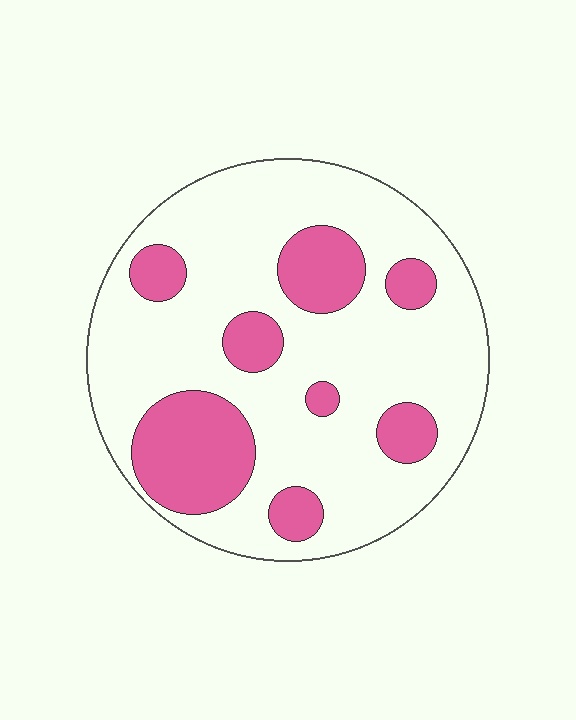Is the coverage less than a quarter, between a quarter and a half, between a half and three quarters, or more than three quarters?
Between a quarter and a half.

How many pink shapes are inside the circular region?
8.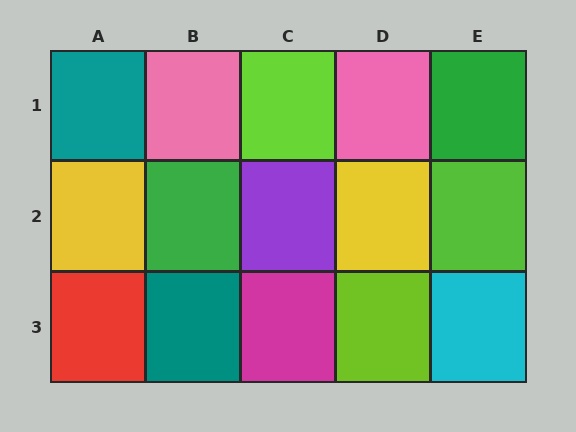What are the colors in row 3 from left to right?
Red, teal, magenta, lime, cyan.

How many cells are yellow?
2 cells are yellow.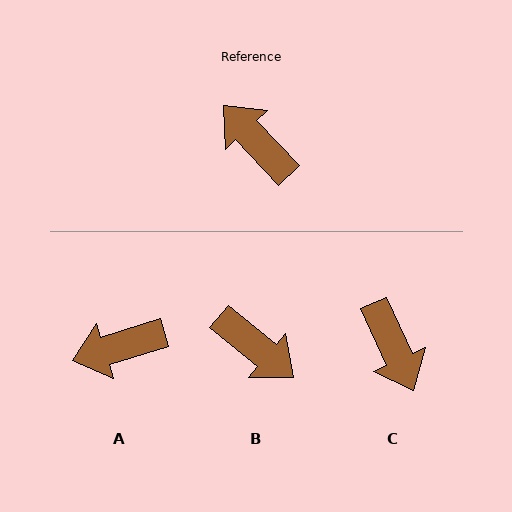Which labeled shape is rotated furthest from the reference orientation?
B, about 173 degrees away.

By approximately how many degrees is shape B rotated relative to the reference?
Approximately 173 degrees clockwise.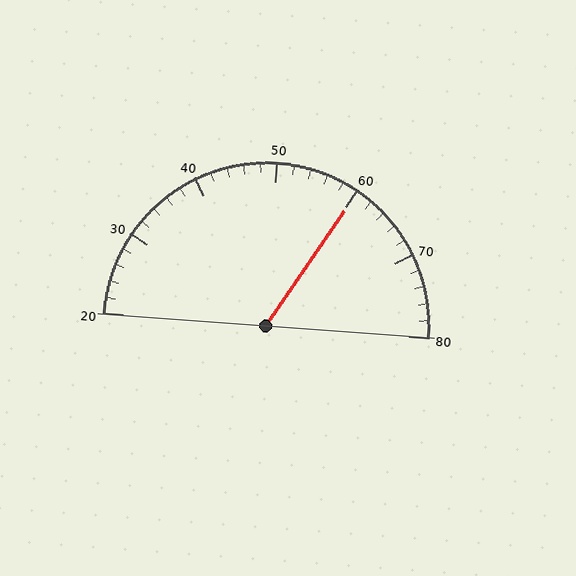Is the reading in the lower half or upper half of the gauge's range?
The reading is in the upper half of the range (20 to 80).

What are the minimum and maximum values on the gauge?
The gauge ranges from 20 to 80.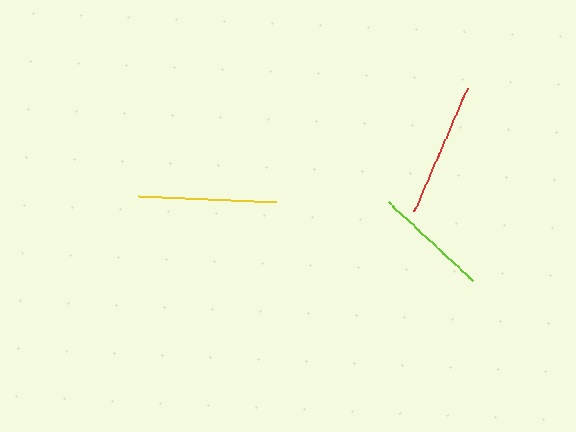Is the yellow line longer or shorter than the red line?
The yellow line is longer than the red line.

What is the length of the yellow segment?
The yellow segment is approximately 138 pixels long.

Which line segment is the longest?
The yellow line is the longest at approximately 138 pixels.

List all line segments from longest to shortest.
From longest to shortest: yellow, red, lime.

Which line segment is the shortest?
The lime line is the shortest at approximately 116 pixels.